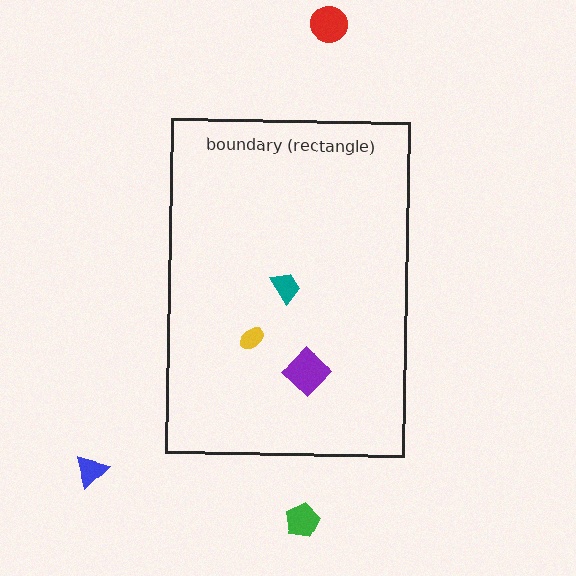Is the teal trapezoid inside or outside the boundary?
Inside.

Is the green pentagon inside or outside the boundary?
Outside.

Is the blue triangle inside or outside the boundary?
Outside.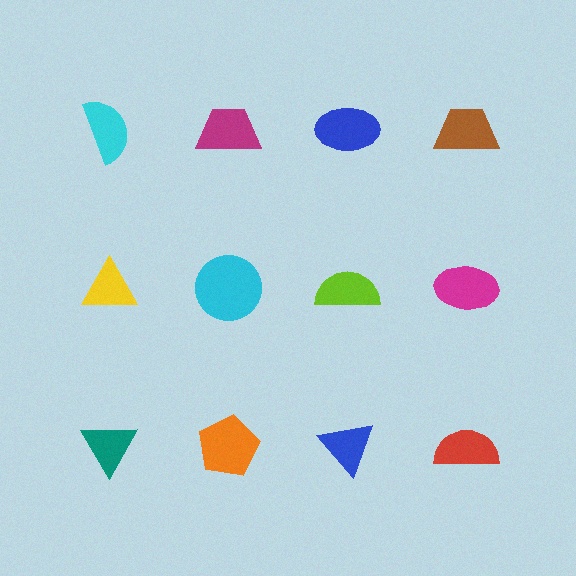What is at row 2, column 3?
A lime semicircle.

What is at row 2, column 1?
A yellow triangle.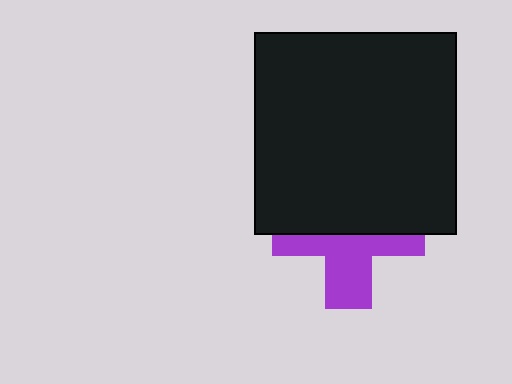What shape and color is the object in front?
The object in front is a black square.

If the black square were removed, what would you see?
You would see the complete purple cross.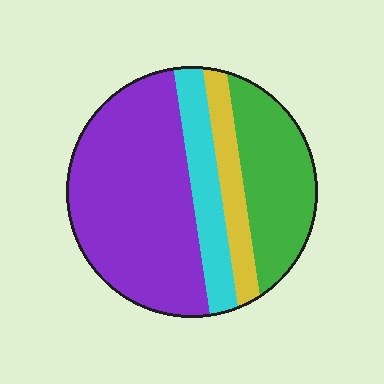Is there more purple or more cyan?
Purple.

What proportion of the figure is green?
Green takes up about one quarter (1/4) of the figure.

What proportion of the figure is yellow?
Yellow covers around 10% of the figure.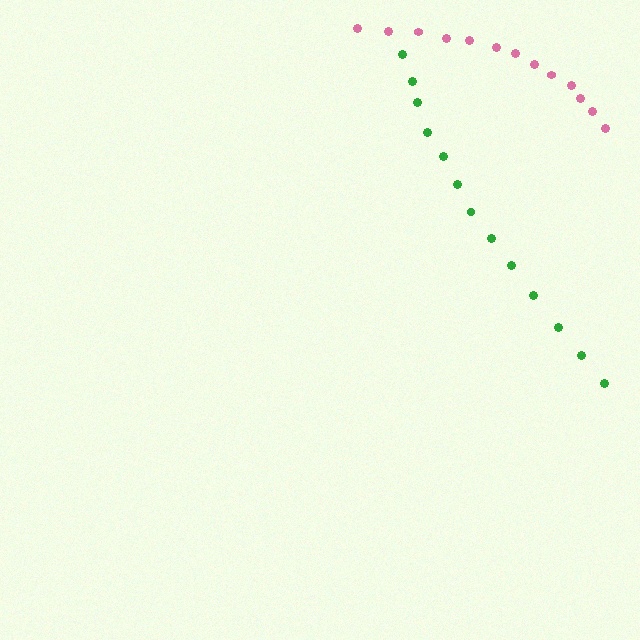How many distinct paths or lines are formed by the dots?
There are 2 distinct paths.